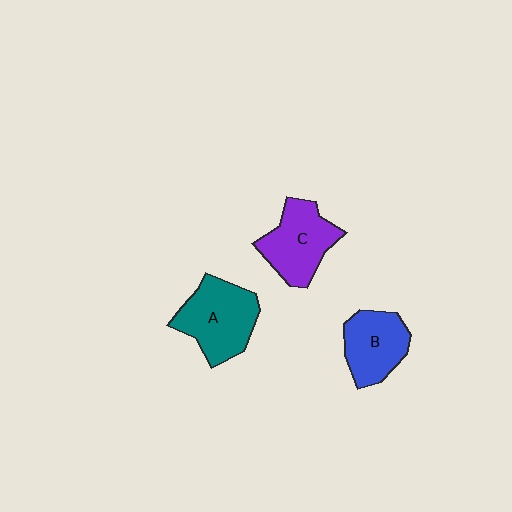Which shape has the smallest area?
Shape B (blue).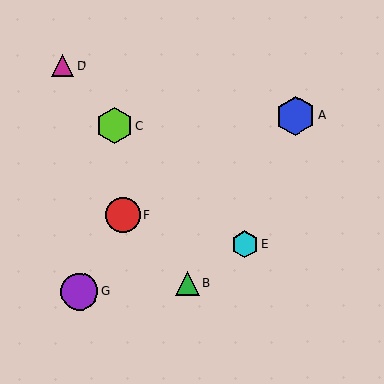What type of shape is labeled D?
Shape D is a magenta triangle.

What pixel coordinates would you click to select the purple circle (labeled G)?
Click at (80, 292) to select the purple circle G.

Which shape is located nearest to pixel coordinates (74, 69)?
The magenta triangle (labeled D) at (63, 65) is nearest to that location.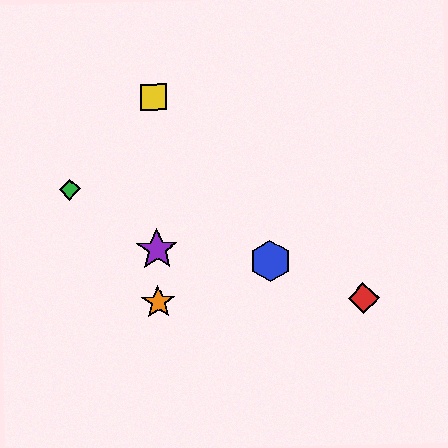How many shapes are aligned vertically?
3 shapes (the yellow square, the purple star, the orange star) are aligned vertically.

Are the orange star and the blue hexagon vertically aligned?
No, the orange star is at x≈158 and the blue hexagon is at x≈270.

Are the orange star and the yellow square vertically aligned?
Yes, both are at x≈158.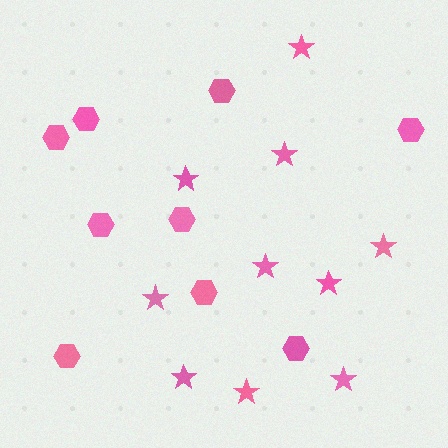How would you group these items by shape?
There are 2 groups: one group of stars (10) and one group of hexagons (9).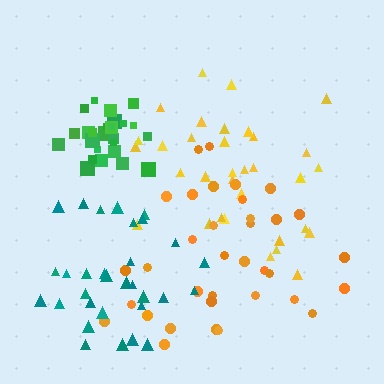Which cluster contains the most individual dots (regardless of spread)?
Orange (35).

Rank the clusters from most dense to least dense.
green, teal, yellow, orange.